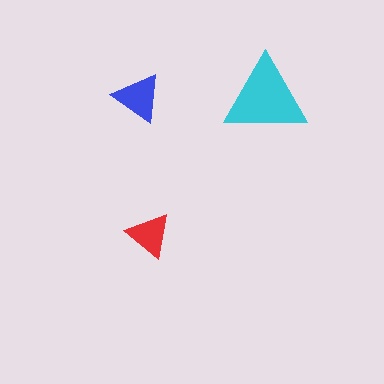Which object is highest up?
The blue triangle is topmost.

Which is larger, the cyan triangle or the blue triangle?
The cyan one.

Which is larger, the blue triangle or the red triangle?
The blue one.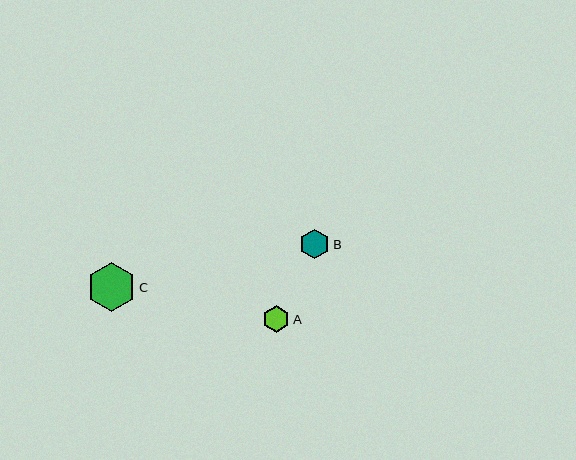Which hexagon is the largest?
Hexagon C is the largest with a size of approximately 49 pixels.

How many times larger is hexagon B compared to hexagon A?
Hexagon B is approximately 1.1 times the size of hexagon A.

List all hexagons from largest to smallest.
From largest to smallest: C, B, A.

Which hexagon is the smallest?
Hexagon A is the smallest with a size of approximately 27 pixels.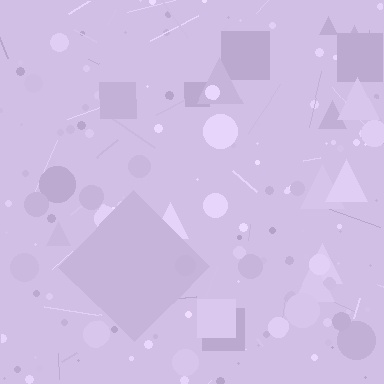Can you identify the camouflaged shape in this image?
The camouflaged shape is a diamond.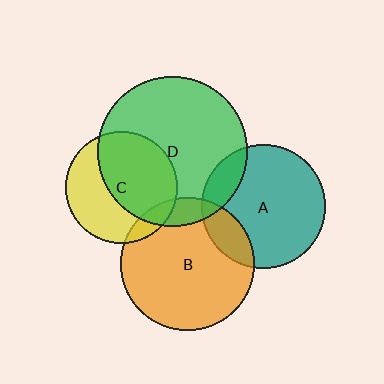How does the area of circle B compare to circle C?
Approximately 1.4 times.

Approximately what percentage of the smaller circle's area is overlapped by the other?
Approximately 10%.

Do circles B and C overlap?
Yes.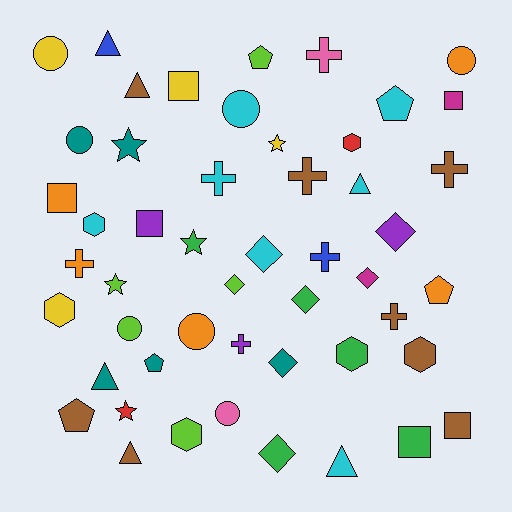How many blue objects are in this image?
There are 2 blue objects.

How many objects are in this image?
There are 50 objects.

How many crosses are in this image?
There are 8 crosses.